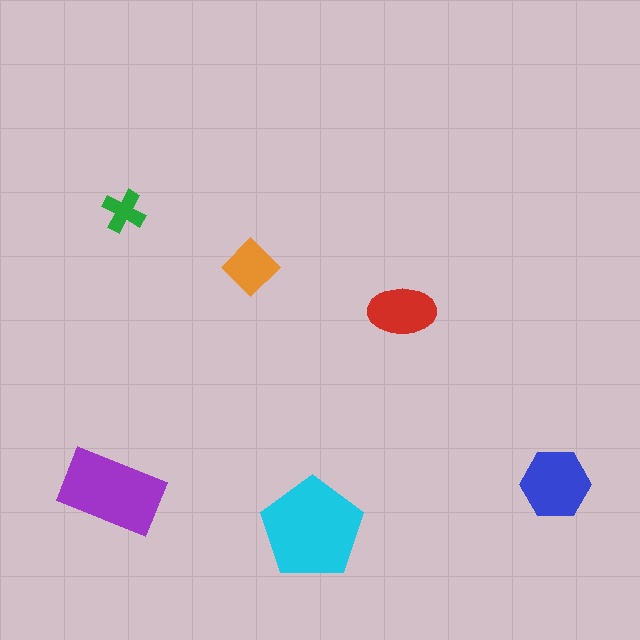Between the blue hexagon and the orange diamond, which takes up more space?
The blue hexagon.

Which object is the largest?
The cyan pentagon.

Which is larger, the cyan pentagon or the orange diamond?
The cyan pentagon.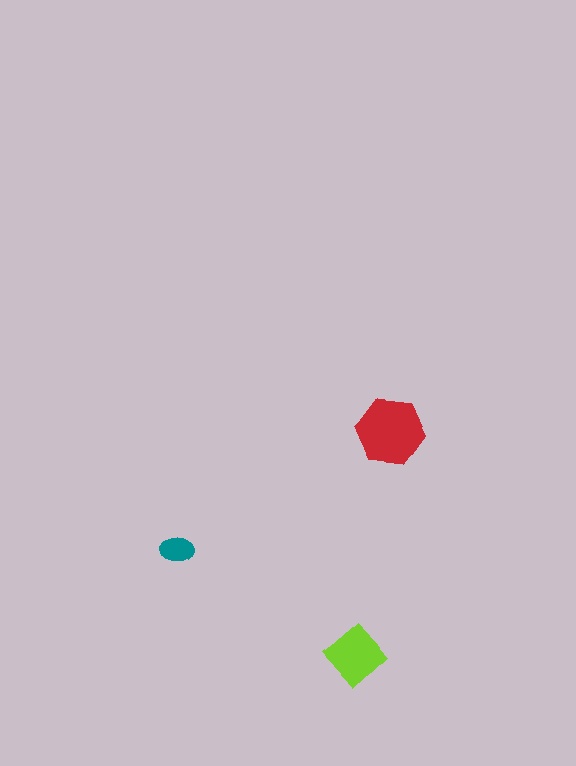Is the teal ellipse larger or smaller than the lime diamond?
Smaller.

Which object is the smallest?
The teal ellipse.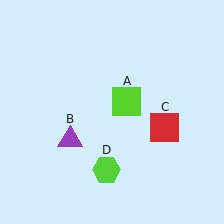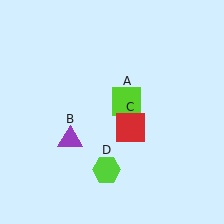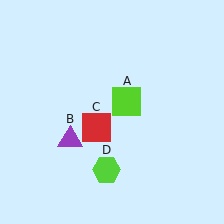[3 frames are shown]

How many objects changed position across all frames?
1 object changed position: red square (object C).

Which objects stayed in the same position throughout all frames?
Lime square (object A) and purple triangle (object B) and lime hexagon (object D) remained stationary.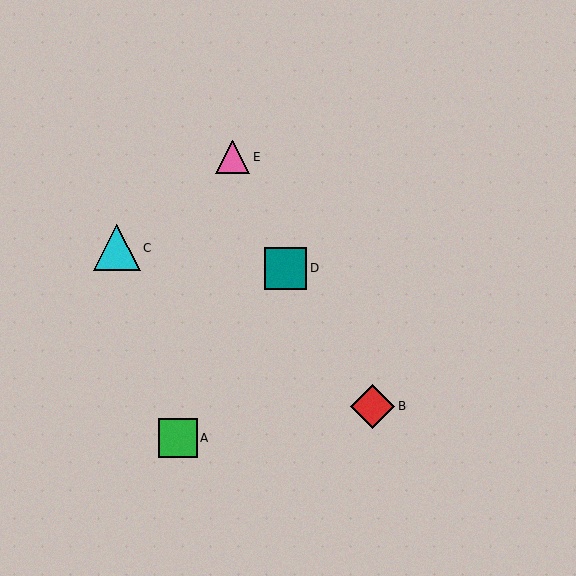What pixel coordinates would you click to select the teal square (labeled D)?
Click at (286, 268) to select the teal square D.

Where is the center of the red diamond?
The center of the red diamond is at (373, 406).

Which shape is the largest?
The cyan triangle (labeled C) is the largest.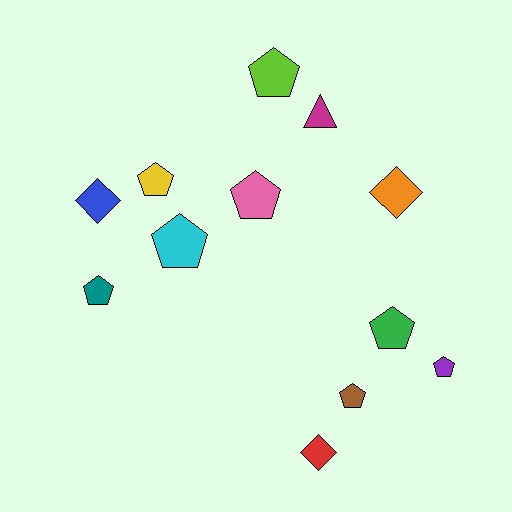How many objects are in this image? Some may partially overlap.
There are 12 objects.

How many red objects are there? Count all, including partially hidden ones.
There is 1 red object.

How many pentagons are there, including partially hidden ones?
There are 8 pentagons.